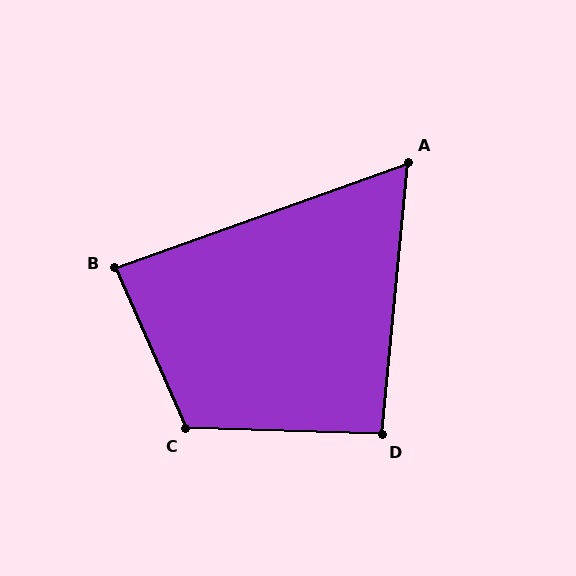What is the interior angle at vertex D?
Approximately 94 degrees (approximately right).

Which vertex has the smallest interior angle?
A, at approximately 65 degrees.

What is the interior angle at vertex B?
Approximately 86 degrees (approximately right).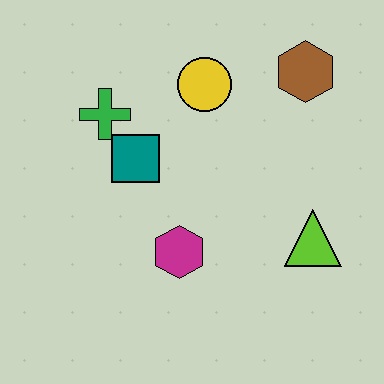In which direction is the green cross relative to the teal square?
The green cross is above the teal square.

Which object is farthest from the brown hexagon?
The magenta hexagon is farthest from the brown hexagon.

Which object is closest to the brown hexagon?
The yellow circle is closest to the brown hexagon.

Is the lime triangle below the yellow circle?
Yes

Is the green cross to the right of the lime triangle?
No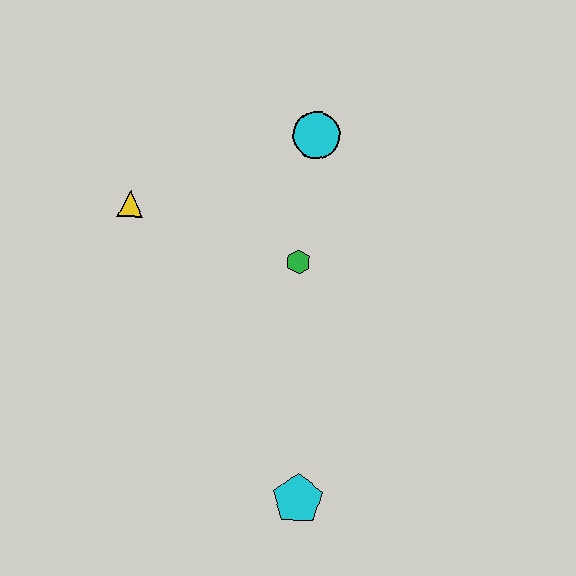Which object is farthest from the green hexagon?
The cyan pentagon is farthest from the green hexagon.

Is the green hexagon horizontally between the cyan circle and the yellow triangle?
Yes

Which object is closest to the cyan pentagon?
The green hexagon is closest to the cyan pentagon.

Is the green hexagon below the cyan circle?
Yes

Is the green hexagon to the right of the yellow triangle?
Yes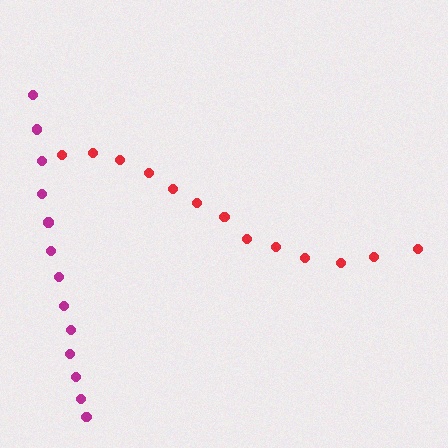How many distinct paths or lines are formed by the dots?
There are 2 distinct paths.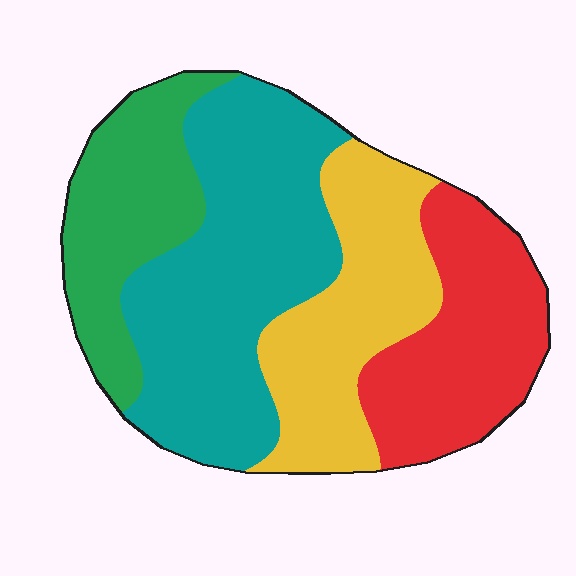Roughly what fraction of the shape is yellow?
Yellow takes up about one quarter (1/4) of the shape.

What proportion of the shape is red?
Red takes up between a sixth and a third of the shape.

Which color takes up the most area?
Teal, at roughly 35%.